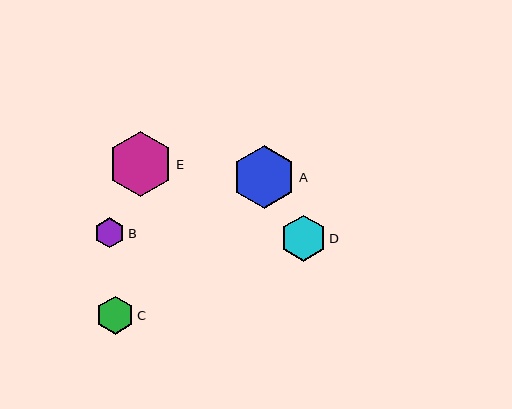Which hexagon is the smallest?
Hexagon B is the smallest with a size of approximately 30 pixels.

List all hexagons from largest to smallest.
From largest to smallest: E, A, D, C, B.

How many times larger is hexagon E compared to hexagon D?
Hexagon E is approximately 1.4 times the size of hexagon D.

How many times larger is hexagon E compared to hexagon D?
Hexagon E is approximately 1.4 times the size of hexagon D.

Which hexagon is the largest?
Hexagon E is the largest with a size of approximately 65 pixels.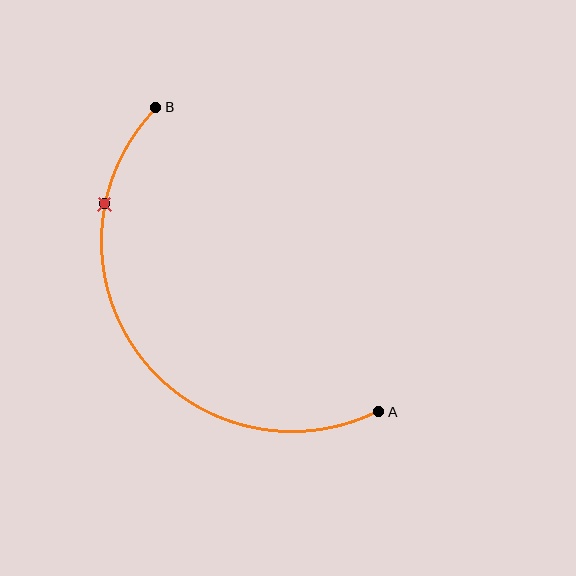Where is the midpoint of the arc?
The arc midpoint is the point on the curve farthest from the straight line joining A and B. It sits below and to the left of that line.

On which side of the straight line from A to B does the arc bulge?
The arc bulges below and to the left of the straight line connecting A and B.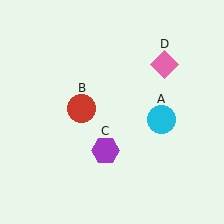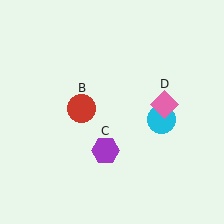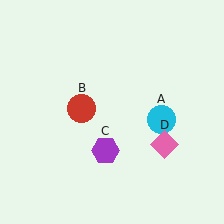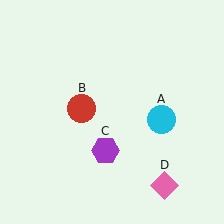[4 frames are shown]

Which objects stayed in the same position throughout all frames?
Cyan circle (object A) and red circle (object B) and purple hexagon (object C) remained stationary.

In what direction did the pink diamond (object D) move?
The pink diamond (object D) moved down.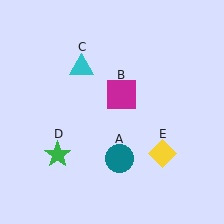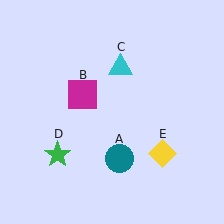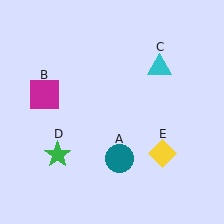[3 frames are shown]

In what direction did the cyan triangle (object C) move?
The cyan triangle (object C) moved right.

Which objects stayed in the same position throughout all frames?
Teal circle (object A) and green star (object D) and yellow diamond (object E) remained stationary.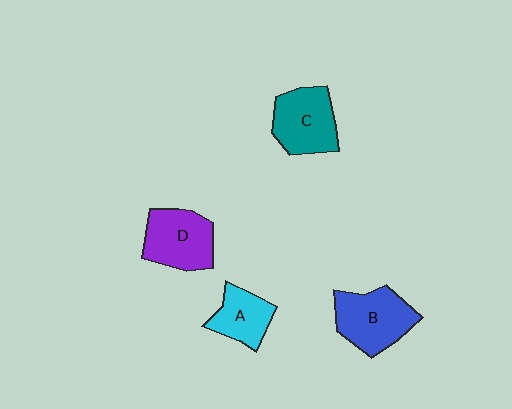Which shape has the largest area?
Shape B (blue).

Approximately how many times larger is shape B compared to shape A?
Approximately 1.5 times.